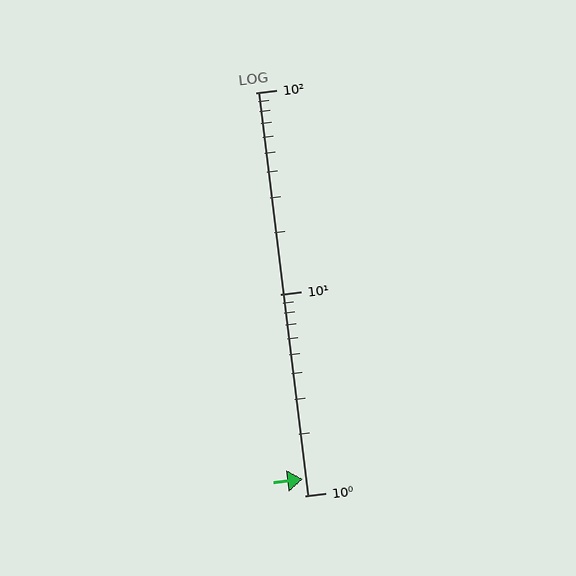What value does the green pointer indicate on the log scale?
The pointer indicates approximately 1.2.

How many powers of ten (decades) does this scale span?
The scale spans 2 decades, from 1 to 100.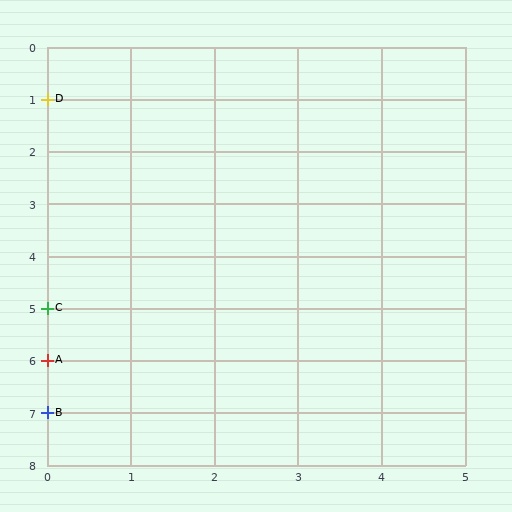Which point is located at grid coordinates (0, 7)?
Point B is at (0, 7).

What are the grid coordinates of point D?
Point D is at grid coordinates (0, 1).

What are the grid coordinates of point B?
Point B is at grid coordinates (0, 7).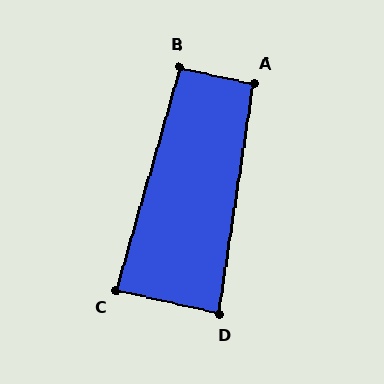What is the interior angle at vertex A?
Approximately 93 degrees (approximately right).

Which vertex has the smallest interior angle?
D, at approximately 86 degrees.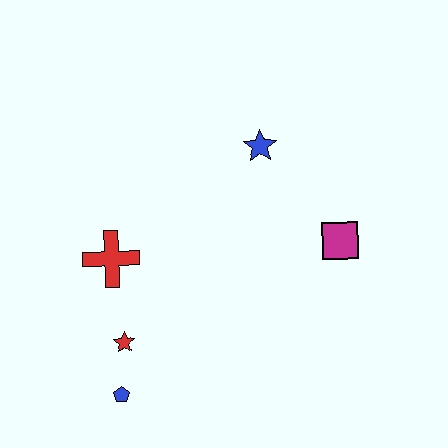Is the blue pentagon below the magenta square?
Yes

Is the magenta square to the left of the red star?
No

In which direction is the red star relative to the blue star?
The red star is below the blue star.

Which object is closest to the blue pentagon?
The red star is closest to the blue pentagon.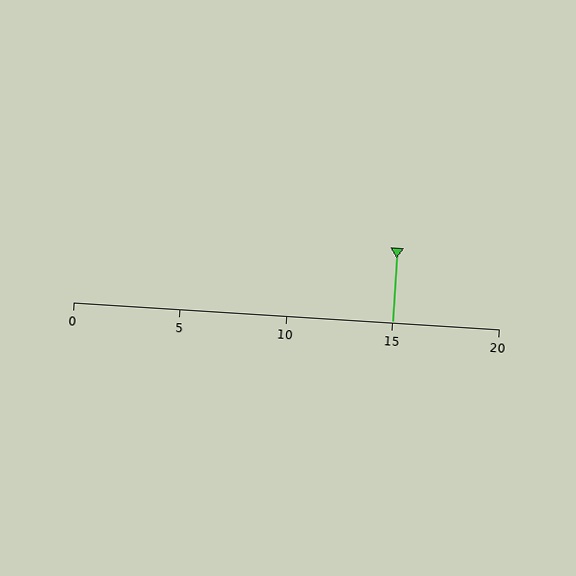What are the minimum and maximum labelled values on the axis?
The axis runs from 0 to 20.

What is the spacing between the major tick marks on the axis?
The major ticks are spaced 5 apart.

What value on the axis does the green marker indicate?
The marker indicates approximately 15.